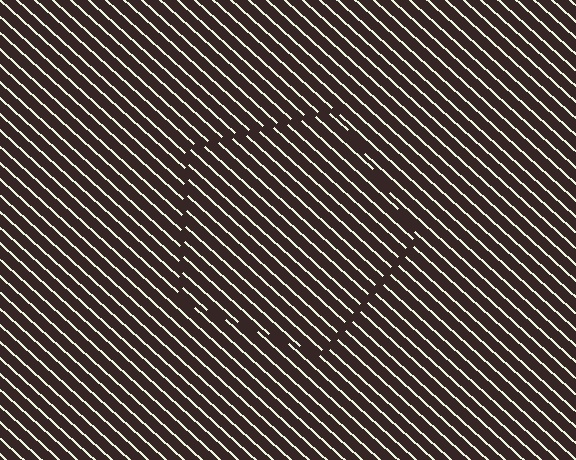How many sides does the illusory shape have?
5 sides — the line-ends trace a pentagon.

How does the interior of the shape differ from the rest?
The interior of the shape contains the same grating, shifted by half a period — the contour is defined by the phase discontinuity where line-ends from the inner and outer gratings abut.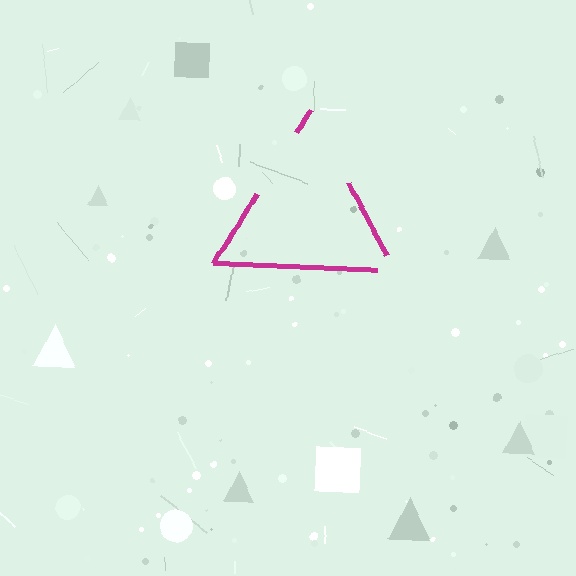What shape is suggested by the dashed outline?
The dashed outline suggests a triangle.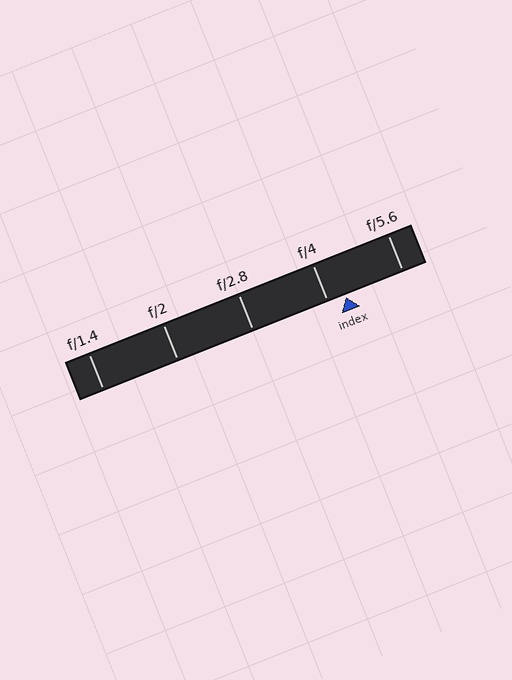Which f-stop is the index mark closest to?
The index mark is closest to f/4.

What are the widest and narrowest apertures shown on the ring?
The widest aperture shown is f/1.4 and the narrowest is f/5.6.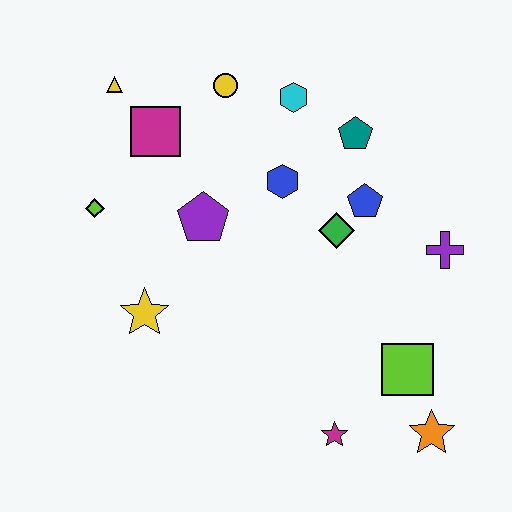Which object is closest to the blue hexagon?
The green diamond is closest to the blue hexagon.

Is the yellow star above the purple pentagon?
No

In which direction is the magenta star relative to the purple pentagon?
The magenta star is below the purple pentagon.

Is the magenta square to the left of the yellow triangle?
No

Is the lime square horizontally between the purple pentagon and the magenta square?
No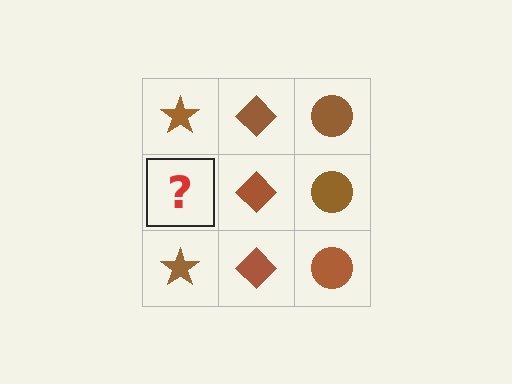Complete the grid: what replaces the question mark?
The question mark should be replaced with a brown star.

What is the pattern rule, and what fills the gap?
The rule is that each column has a consistent shape. The gap should be filled with a brown star.